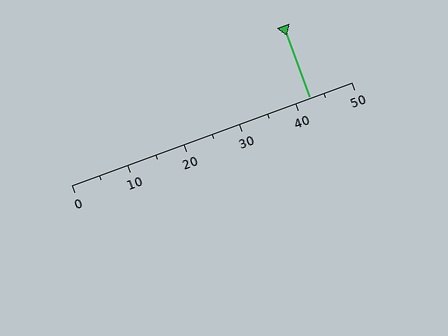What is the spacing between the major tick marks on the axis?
The major ticks are spaced 10 apart.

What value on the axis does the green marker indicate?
The marker indicates approximately 42.5.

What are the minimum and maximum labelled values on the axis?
The axis runs from 0 to 50.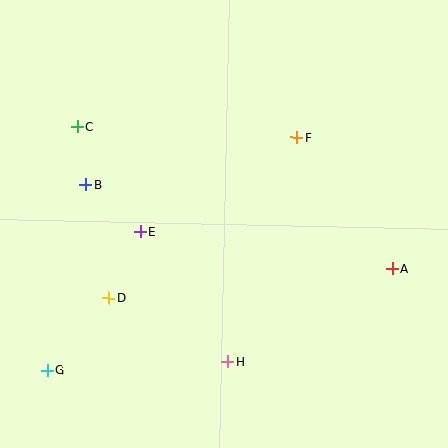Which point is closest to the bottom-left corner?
Point G is closest to the bottom-left corner.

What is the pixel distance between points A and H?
The distance between A and H is 189 pixels.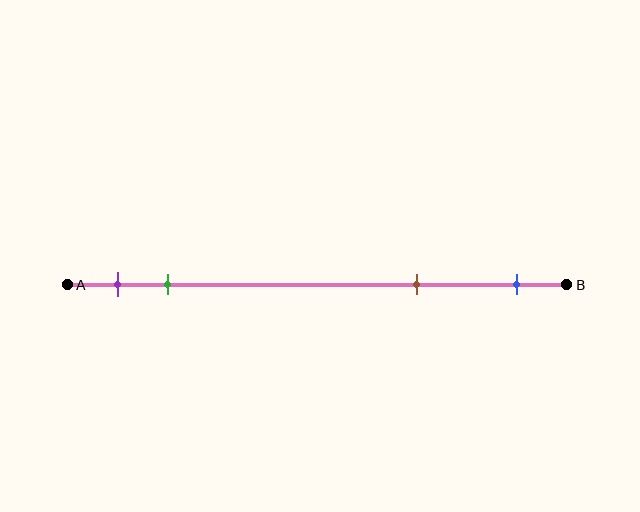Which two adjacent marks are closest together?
The purple and green marks are the closest adjacent pair.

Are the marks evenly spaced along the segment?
No, the marks are not evenly spaced.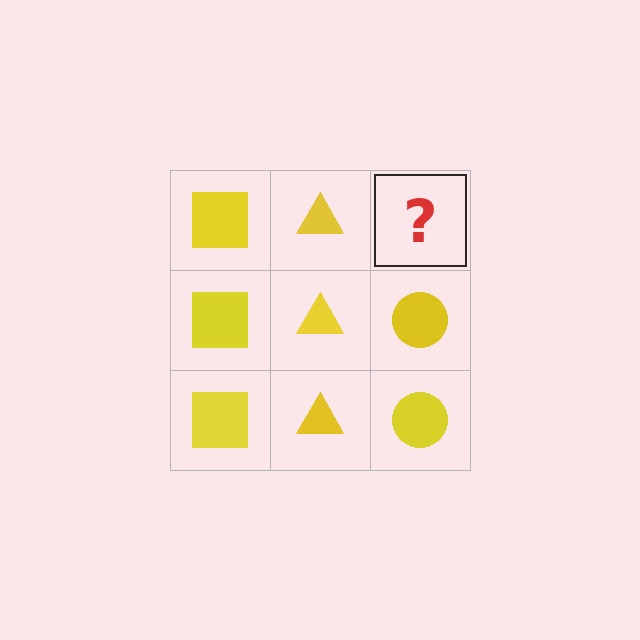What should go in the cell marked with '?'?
The missing cell should contain a yellow circle.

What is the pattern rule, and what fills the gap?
The rule is that each column has a consistent shape. The gap should be filled with a yellow circle.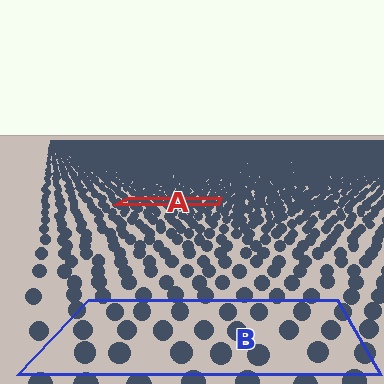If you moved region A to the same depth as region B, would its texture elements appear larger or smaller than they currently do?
They would appear larger. At a closer depth, the same texture elements are projected at a bigger on-screen size.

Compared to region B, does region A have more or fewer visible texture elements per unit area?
Region A has more texture elements per unit area — they are packed more densely because it is farther away.